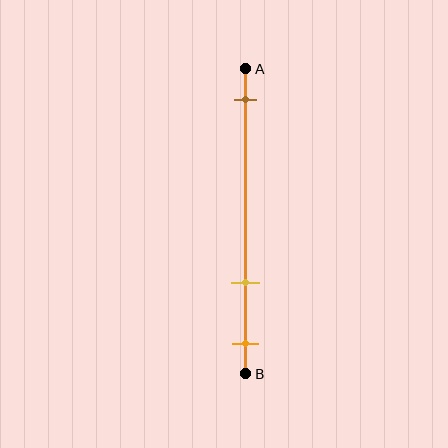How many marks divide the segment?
There are 3 marks dividing the segment.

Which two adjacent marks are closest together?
The yellow and orange marks are the closest adjacent pair.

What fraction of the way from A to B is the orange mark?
The orange mark is approximately 90% (0.9) of the way from A to B.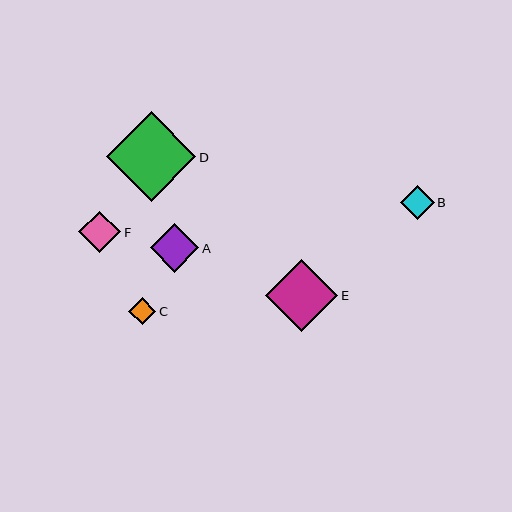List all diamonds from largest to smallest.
From largest to smallest: D, E, A, F, B, C.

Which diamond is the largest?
Diamond D is the largest with a size of approximately 90 pixels.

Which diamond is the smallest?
Diamond C is the smallest with a size of approximately 27 pixels.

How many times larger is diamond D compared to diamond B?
Diamond D is approximately 2.7 times the size of diamond B.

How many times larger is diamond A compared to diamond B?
Diamond A is approximately 1.4 times the size of diamond B.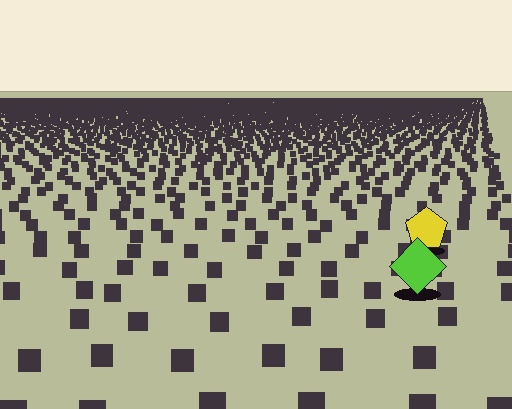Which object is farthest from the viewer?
The yellow pentagon is farthest from the viewer. It appears smaller and the ground texture around it is denser.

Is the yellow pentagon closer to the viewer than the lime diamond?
No. The lime diamond is closer — you can tell from the texture gradient: the ground texture is coarser near it.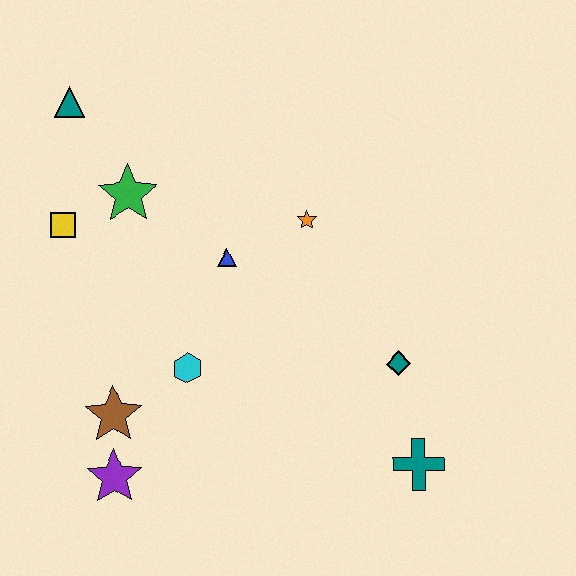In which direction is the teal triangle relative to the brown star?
The teal triangle is above the brown star.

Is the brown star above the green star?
No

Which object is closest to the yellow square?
The green star is closest to the yellow square.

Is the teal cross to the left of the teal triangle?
No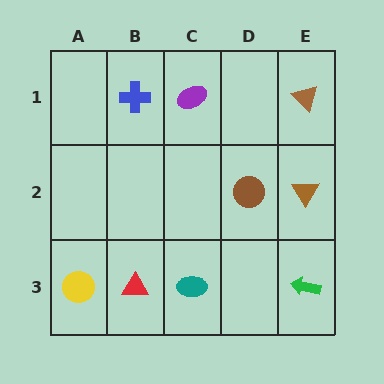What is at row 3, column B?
A red triangle.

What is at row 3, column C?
A teal ellipse.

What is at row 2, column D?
A brown circle.